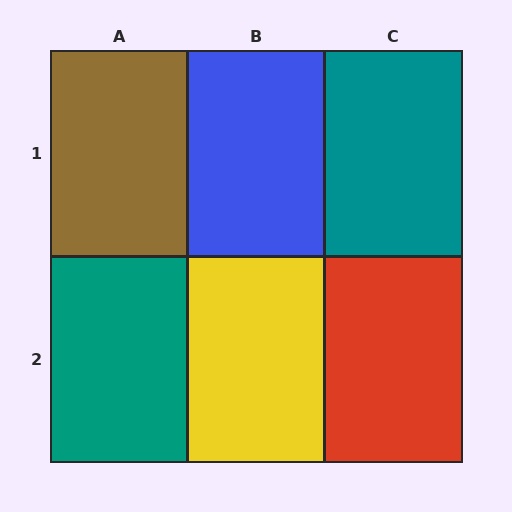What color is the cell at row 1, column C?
Teal.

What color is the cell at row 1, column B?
Blue.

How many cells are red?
1 cell is red.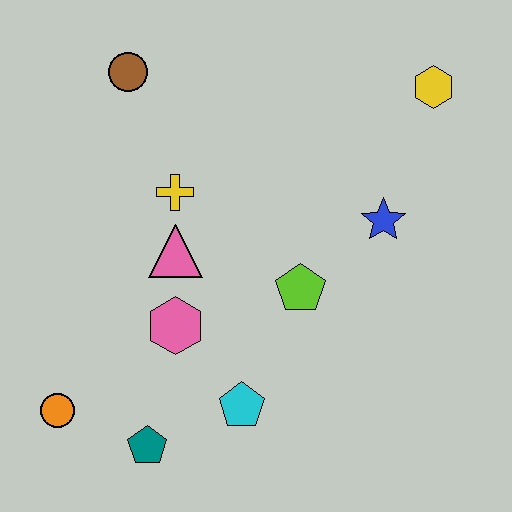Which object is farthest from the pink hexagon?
The yellow hexagon is farthest from the pink hexagon.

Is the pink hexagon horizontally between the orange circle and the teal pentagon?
No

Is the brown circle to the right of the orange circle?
Yes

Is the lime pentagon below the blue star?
Yes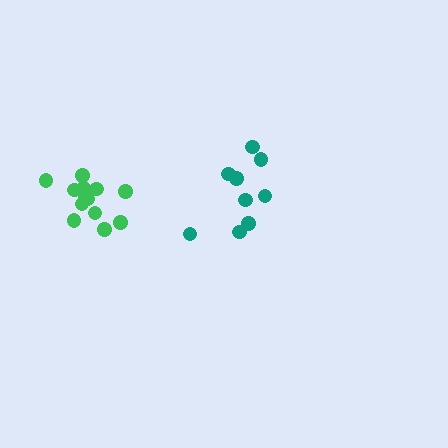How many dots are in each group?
Group 1: 9 dots, Group 2: 13 dots (22 total).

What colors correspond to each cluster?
The clusters are colored: teal, green.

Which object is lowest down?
The green cluster is bottommost.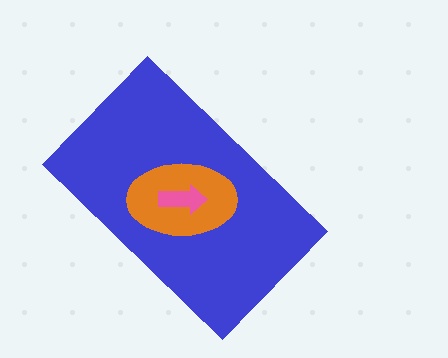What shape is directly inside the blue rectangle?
The orange ellipse.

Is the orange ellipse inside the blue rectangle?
Yes.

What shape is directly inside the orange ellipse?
The pink arrow.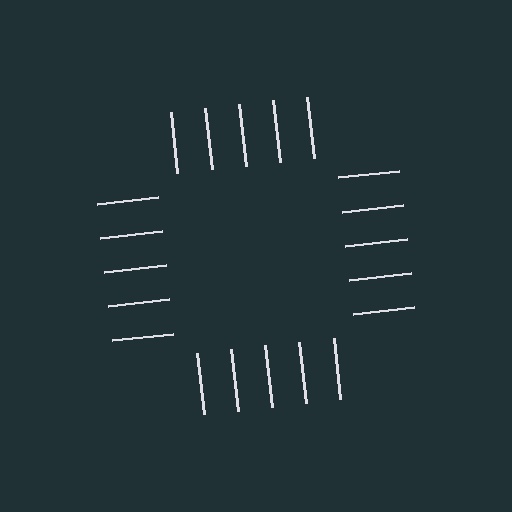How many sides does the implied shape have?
4 sides — the line-ends trace a square.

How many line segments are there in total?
20 — 5 along each of the 4 edges.